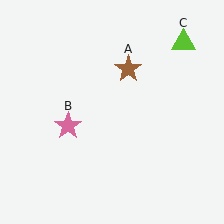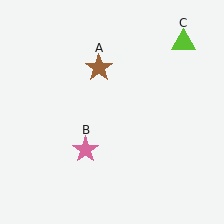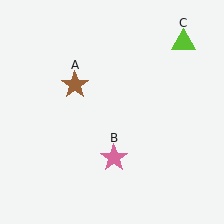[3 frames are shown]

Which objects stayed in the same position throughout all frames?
Lime triangle (object C) remained stationary.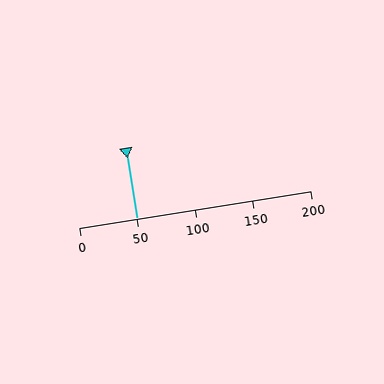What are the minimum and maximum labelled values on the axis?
The axis runs from 0 to 200.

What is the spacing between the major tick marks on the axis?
The major ticks are spaced 50 apart.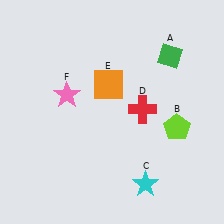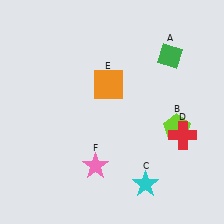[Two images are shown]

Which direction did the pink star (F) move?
The pink star (F) moved down.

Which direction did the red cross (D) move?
The red cross (D) moved right.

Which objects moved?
The objects that moved are: the red cross (D), the pink star (F).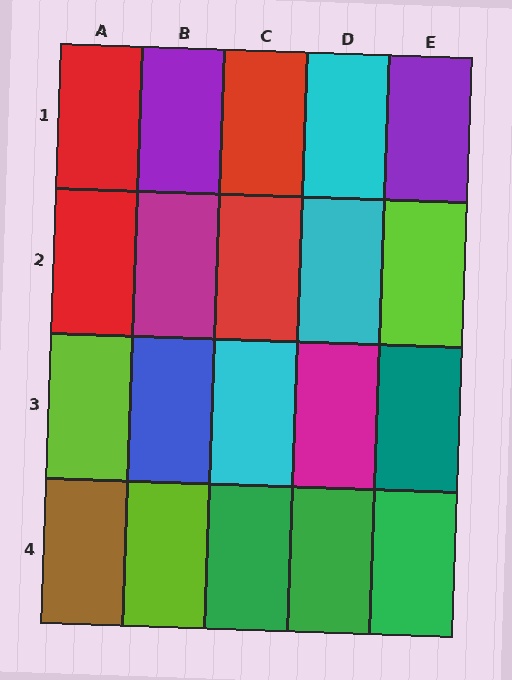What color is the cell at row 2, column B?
Magenta.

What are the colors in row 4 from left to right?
Brown, lime, green, green, green.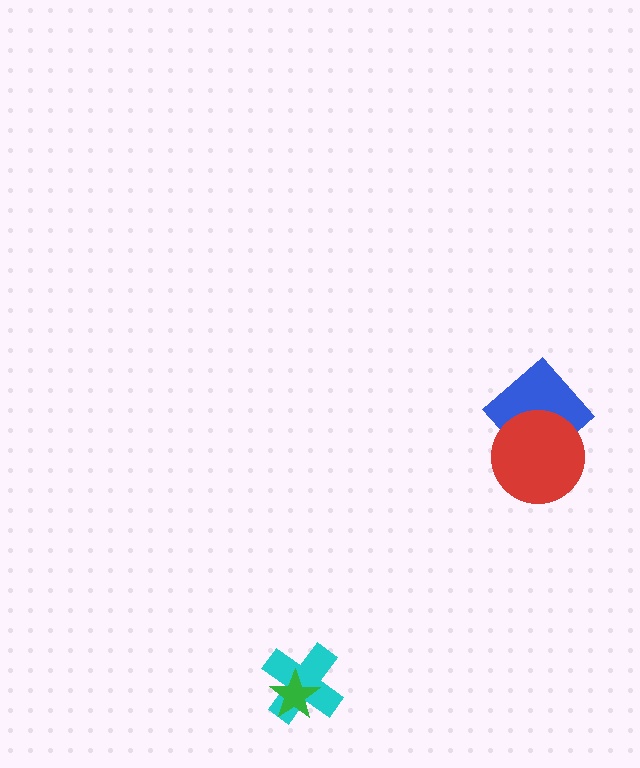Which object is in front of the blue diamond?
The red circle is in front of the blue diamond.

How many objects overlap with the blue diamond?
1 object overlaps with the blue diamond.